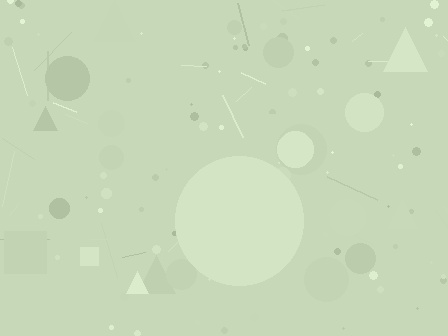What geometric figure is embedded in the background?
A circle is embedded in the background.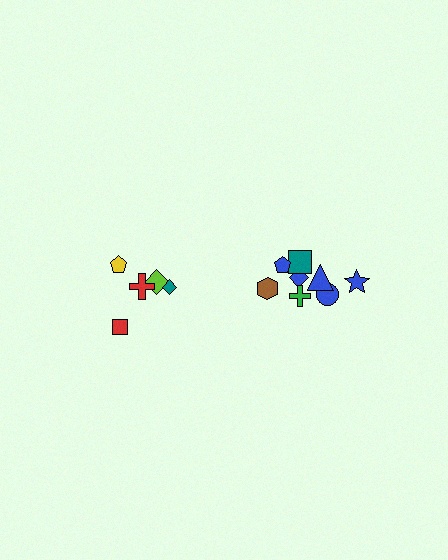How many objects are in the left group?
There are 5 objects.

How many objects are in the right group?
There are 8 objects.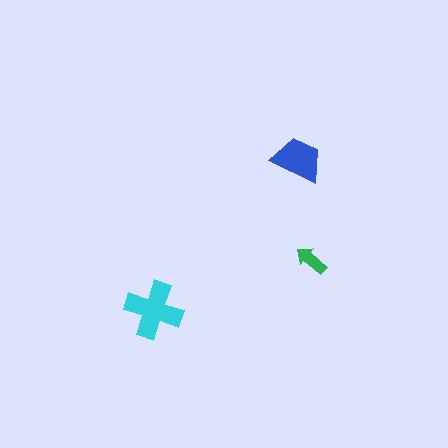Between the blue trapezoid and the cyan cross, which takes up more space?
The cyan cross.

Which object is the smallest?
The green arrow.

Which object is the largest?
The cyan cross.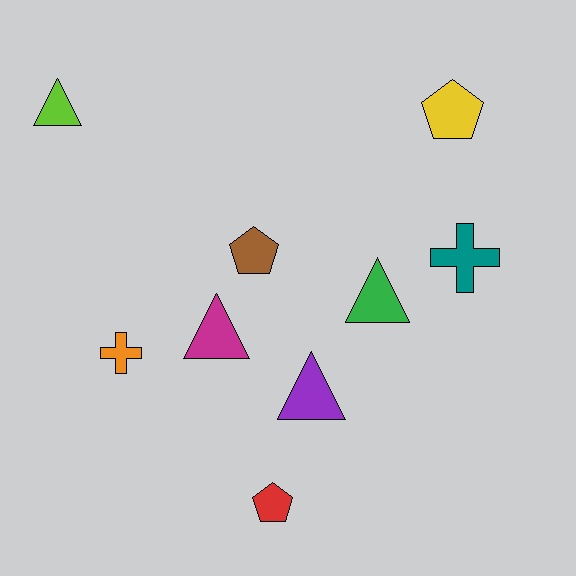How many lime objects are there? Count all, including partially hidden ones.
There is 1 lime object.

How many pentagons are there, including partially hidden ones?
There are 3 pentagons.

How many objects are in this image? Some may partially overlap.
There are 9 objects.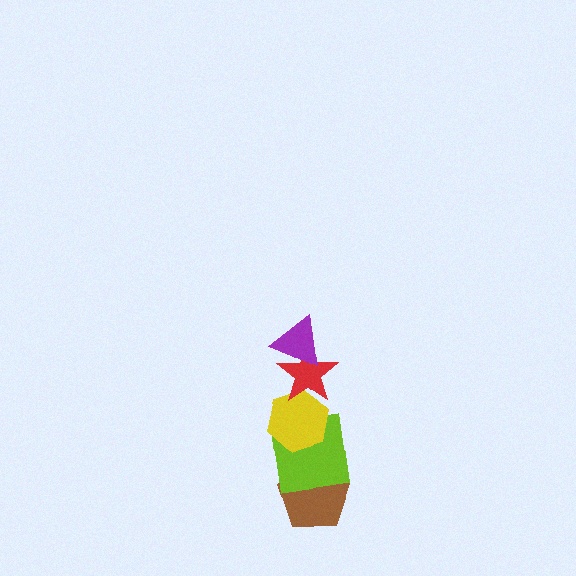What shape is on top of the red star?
The purple triangle is on top of the red star.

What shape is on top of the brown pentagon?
The lime square is on top of the brown pentagon.